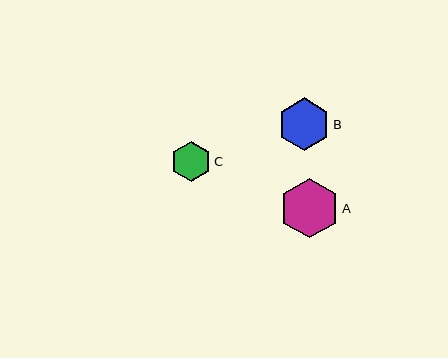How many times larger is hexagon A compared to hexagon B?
Hexagon A is approximately 1.1 times the size of hexagon B.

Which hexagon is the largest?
Hexagon A is the largest with a size of approximately 59 pixels.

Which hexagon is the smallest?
Hexagon C is the smallest with a size of approximately 40 pixels.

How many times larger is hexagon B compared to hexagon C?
Hexagon B is approximately 1.3 times the size of hexagon C.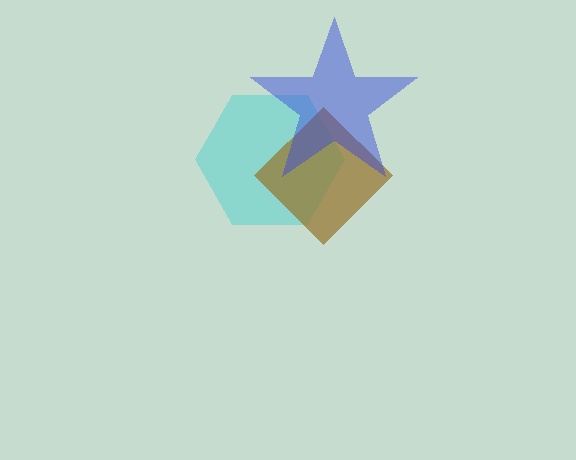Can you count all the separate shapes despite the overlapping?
Yes, there are 3 separate shapes.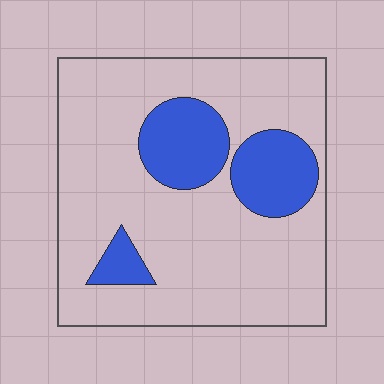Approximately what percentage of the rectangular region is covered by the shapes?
Approximately 20%.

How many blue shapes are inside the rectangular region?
3.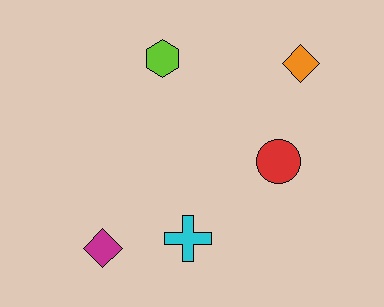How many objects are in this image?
There are 5 objects.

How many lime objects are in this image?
There is 1 lime object.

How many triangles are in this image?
There are no triangles.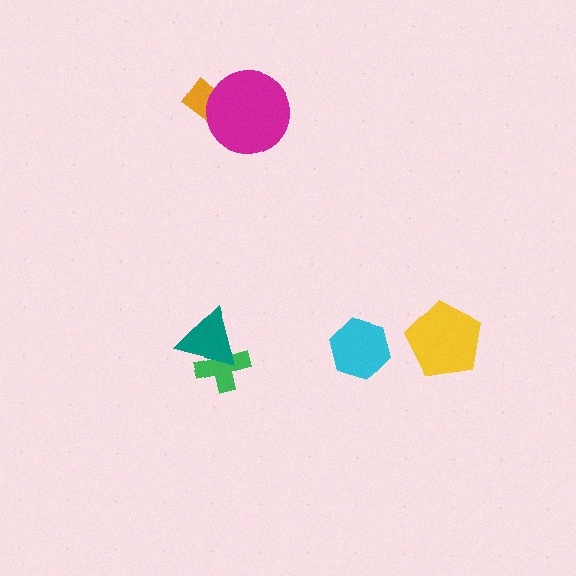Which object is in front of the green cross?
The teal triangle is in front of the green cross.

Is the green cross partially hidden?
Yes, it is partially covered by another shape.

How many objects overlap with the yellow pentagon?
0 objects overlap with the yellow pentagon.